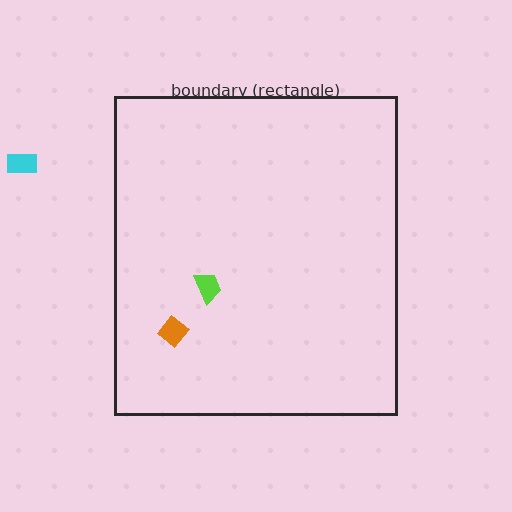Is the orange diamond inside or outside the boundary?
Inside.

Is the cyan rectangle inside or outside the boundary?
Outside.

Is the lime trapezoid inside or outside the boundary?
Inside.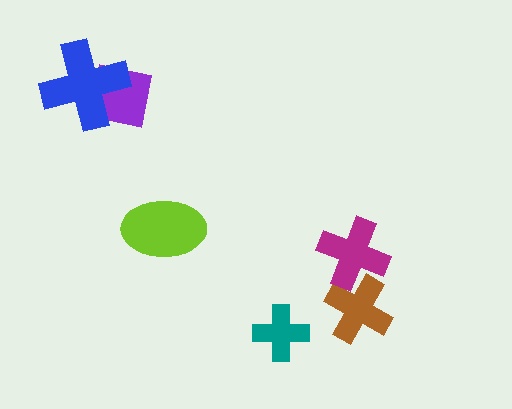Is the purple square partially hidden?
Yes, it is partially covered by another shape.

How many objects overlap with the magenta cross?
1 object overlaps with the magenta cross.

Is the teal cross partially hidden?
No, no other shape covers it.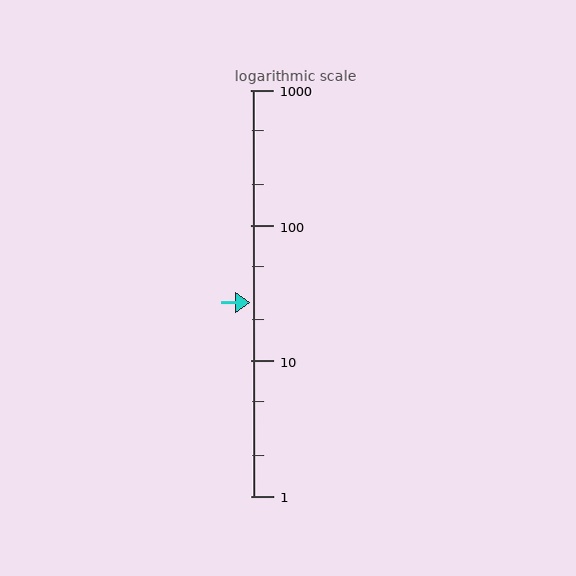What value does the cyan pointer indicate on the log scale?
The pointer indicates approximately 27.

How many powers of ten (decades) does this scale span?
The scale spans 3 decades, from 1 to 1000.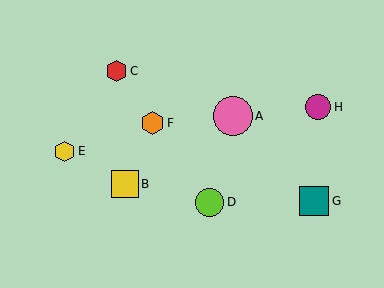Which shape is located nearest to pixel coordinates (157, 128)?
The orange hexagon (labeled F) at (153, 123) is nearest to that location.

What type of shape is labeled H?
Shape H is a magenta circle.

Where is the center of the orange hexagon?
The center of the orange hexagon is at (153, 123).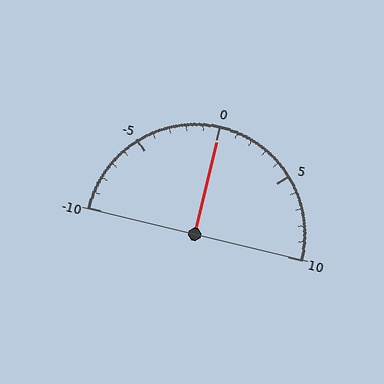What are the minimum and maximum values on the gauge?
The gauge ranges from -10 to 10.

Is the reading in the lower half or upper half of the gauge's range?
The reading is in the upper half of the range (-10 to 10).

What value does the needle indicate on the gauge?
The needle indicates approximately 0.